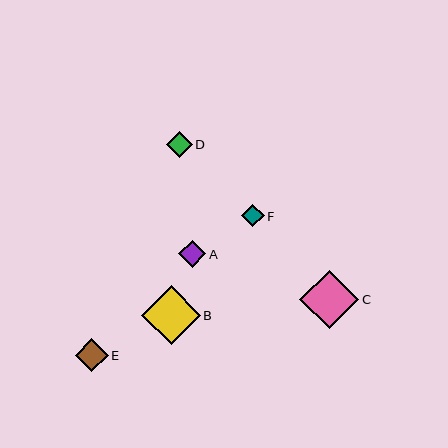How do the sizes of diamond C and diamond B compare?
Diamond C and diamond B are approximately the same size.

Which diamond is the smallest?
Diamond F is the smallest with a size of approximately 22 pixels.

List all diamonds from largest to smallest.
From largest to smallest: C, B, E, A, D, F.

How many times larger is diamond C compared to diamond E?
Diamond C is approximately 1.8 times the size of diamond E.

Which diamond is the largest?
Diamond C is the largest with a size of approximately 59 pixels.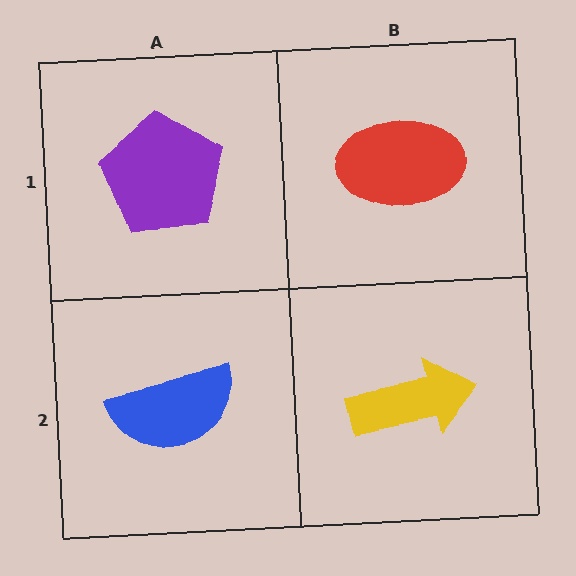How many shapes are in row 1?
2 shapes.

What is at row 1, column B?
A red ellipse.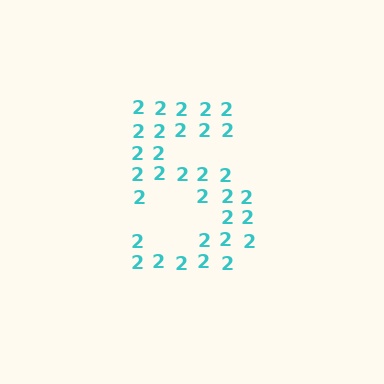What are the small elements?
The small elements are digit 2's.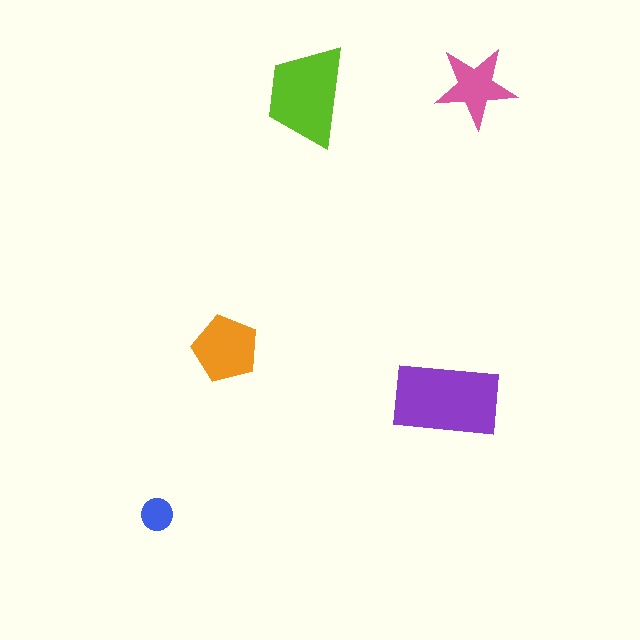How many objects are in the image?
There are 5 objects in the image.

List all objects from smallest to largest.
The blue circle, the pink star, the orange pentagon, the lime trapezoid, the purple rectangle.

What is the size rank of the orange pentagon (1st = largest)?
3rd.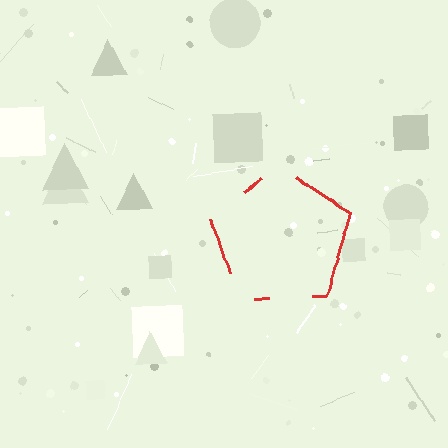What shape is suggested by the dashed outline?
The dashed outline suggests a pentagon.